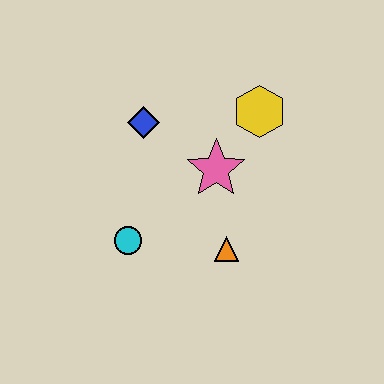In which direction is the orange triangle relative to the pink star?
The orange triangle is below the pink star.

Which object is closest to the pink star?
The yellow hexagon is closest to the pink star.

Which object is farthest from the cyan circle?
The yellow hexagon is farthest from the cyan circle.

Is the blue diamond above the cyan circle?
Yes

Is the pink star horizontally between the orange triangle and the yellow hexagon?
No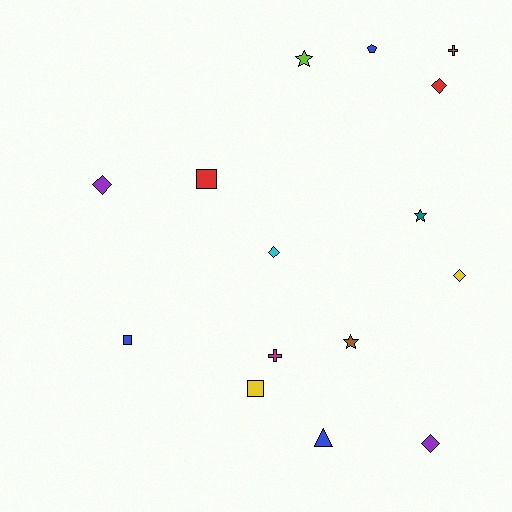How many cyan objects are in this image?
There is 1 cyan object.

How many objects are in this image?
There are 15 objects.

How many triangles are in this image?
There is 1 triangle.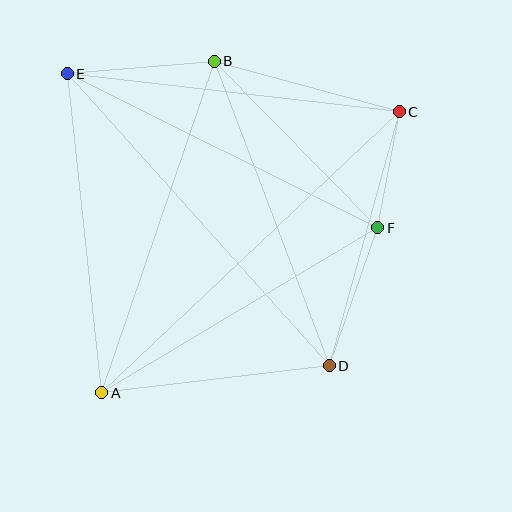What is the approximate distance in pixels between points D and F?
The distance between D and F is approximately 146 pixels.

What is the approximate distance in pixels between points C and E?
The distance between C and E is approximately 334 pixels.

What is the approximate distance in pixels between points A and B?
The distance between A and B is approximately 350 pixels.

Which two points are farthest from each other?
Points A and C are farthest from each other.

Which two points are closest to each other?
Points C and F are closest to each other.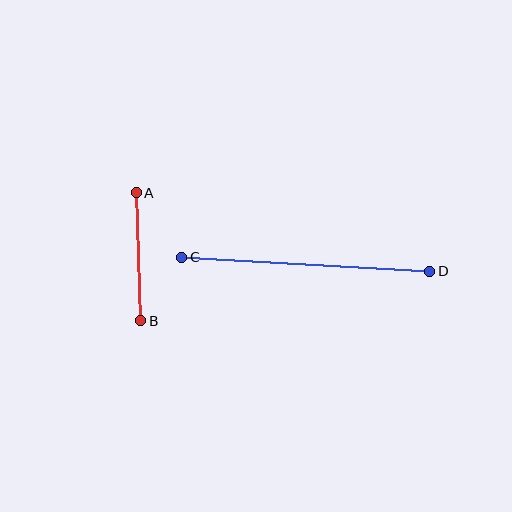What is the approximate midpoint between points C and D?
The midpoint is at approximately (306, 264) pixels.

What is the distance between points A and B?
The distance is approximately 128 pixels.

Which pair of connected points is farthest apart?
Points C and D are farthest apart.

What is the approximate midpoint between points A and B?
The midpoint is at approximately (138, 257) pixels.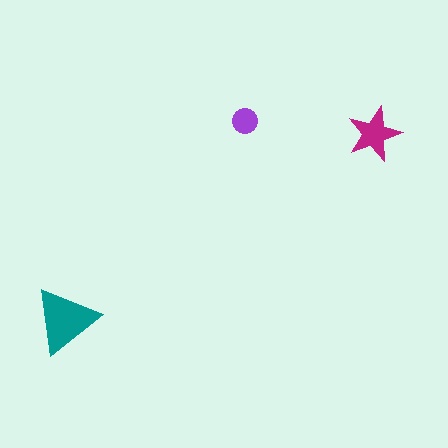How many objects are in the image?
There are 3 objects in the image.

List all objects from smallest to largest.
The purple circle, the magenta star, the teal triangle.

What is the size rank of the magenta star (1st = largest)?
2nd.